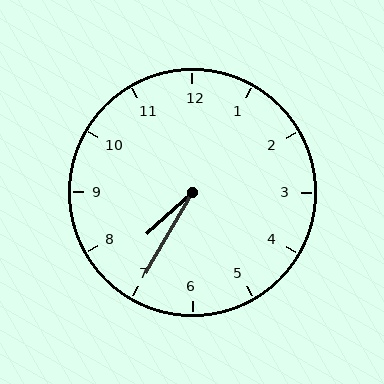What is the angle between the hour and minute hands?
Approximately 18 degrees.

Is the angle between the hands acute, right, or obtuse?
It is acute.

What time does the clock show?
7:35.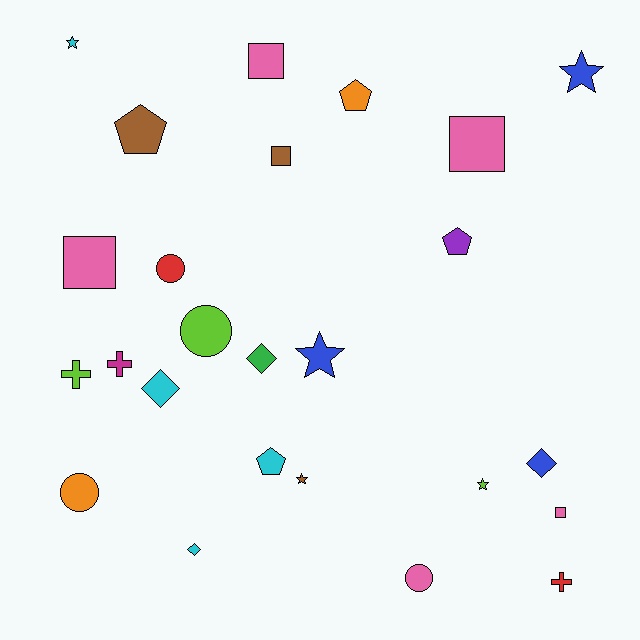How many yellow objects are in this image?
There are no yellow objects.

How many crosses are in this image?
There are 3 crosses.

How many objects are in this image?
There are 25 objects.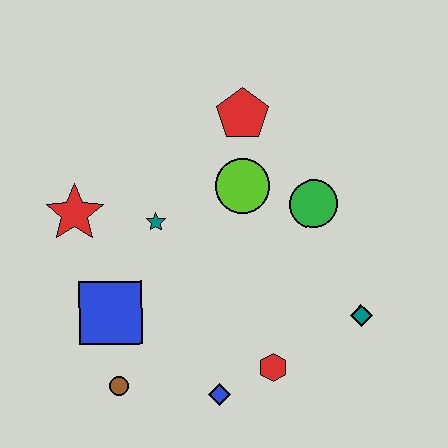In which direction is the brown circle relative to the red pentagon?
The brown circle is below the red pentagon.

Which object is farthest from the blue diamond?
The red pentagon is farthest from the blue diamond.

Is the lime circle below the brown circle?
No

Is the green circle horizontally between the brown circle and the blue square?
No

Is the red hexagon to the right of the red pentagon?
Yes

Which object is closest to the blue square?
The brown circle is closest to the blue square.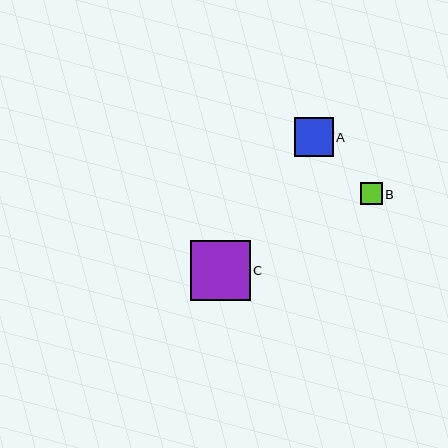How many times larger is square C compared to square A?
Square C is approximately 1.6 times the size of square A.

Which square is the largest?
Square C is the largest with a size of approximately 60 pixels.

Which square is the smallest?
Square B is the smallest with a size of approximately 22 pixels.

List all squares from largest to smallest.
From largest to smallest: C, A, B.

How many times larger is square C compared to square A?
Square C is approximately 1.6 times the size of square A.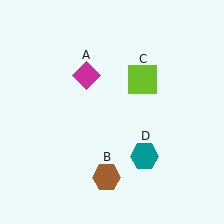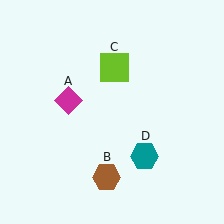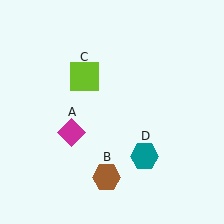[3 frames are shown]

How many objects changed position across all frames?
2 objects changed position: magenta diamond (object A), lime square (object C).